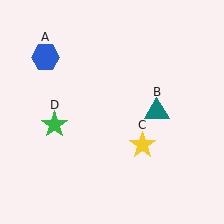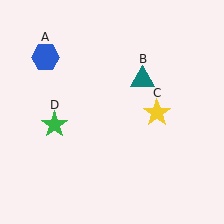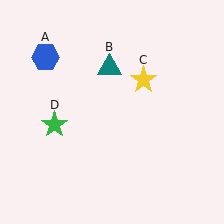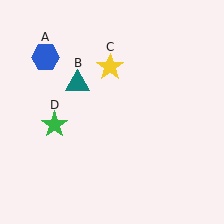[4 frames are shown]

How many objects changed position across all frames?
2 objects changed position: teal triangle (object B), yellow star (object C).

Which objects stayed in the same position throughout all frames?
Blue hexagon (object A) and green star (object D) remained stationary.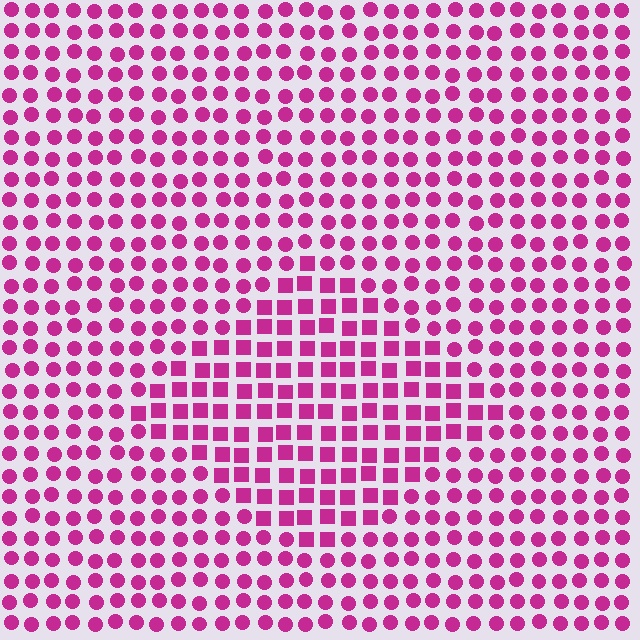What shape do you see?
I see a diamond.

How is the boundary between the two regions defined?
The boundary is defined by a change in element shape: squares inside vs. circles outside. All elements share the same color and spacing.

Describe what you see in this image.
The image is filled with small magenta elements arranged in a uniform grid. A diamond-shaped region contains squares, while the surrounding area contains circles. The boundary is defined purely by the change in element shape.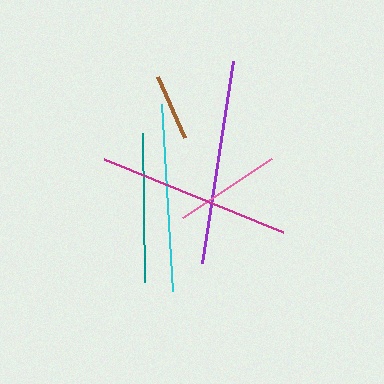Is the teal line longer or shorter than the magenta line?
The magenta line is longer than the teal line.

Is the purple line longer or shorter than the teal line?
The purple line is longer than the teal line.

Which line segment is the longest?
The purple line is the longest at approximately 205 pixels.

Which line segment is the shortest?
The brown line is the shortest at approximately 67 pixels.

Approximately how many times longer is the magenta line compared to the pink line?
The magenta line is approximately 1.8 times the length of the pink line.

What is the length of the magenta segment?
The magenta segment is approximately 193 pixels long.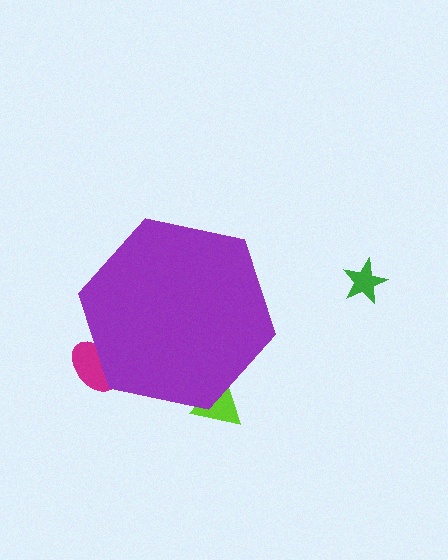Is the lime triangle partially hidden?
Yes, the lime triangle is partially hidden behind the purple hexagon.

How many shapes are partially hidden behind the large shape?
2 shapes are partially hidden.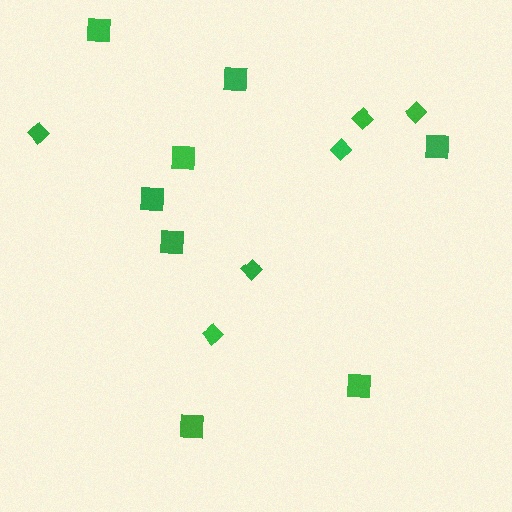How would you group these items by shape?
There are 2 groups: one group of squares (8) and one group of diamonds (6).